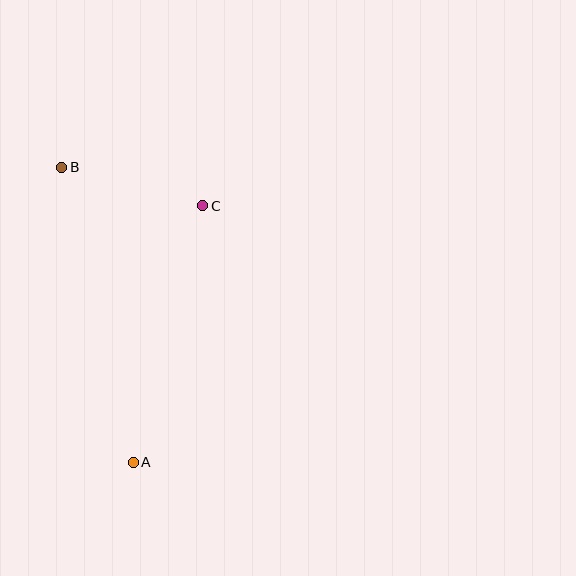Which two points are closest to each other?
Points B and C are closest to each other.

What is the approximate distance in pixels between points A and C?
The distance between A and C is approximately 266 pixels.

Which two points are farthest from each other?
Points A and B are farthest from each other.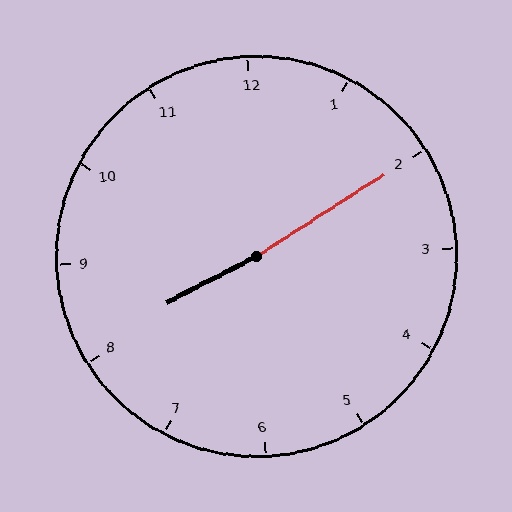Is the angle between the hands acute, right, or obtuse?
It is obtuse.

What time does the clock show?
8:10.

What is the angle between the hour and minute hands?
Approximately 175 degrees.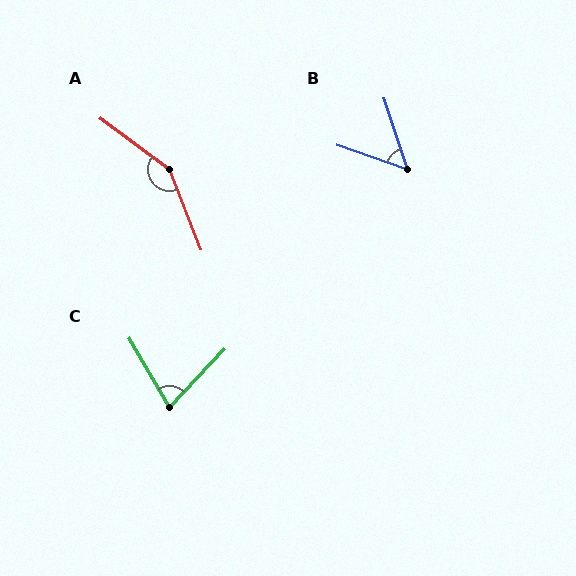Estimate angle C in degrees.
Approximately 74 degrees.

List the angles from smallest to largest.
B (53°), C (74°), A (148°).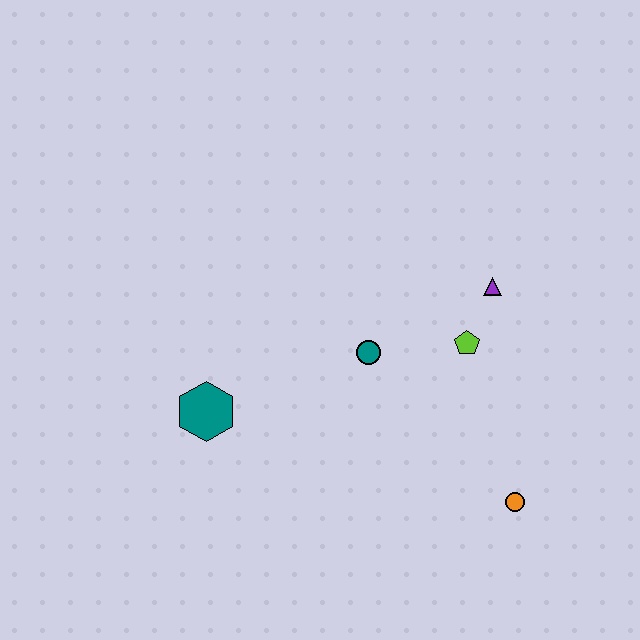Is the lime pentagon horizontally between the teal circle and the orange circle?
Yes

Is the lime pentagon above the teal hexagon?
Yes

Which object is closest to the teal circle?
The lime pentagon is closest to the teal circle.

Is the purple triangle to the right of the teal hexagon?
Yes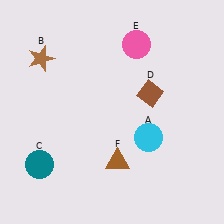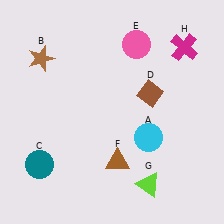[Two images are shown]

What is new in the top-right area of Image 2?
A magenta cross (H) was added in the top-right area of Image 2.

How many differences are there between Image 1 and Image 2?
There are 2 differences between the two images.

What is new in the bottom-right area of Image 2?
A lime triangle (G) was added in the bottom-right area of Image 2.